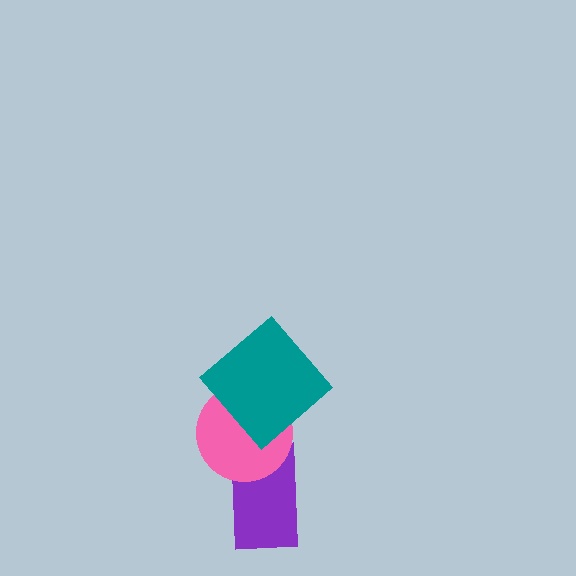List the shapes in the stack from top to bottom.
From top to bottom: the teal diamond, the pink circle, the purple rectangle.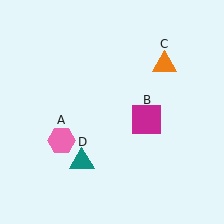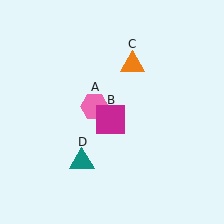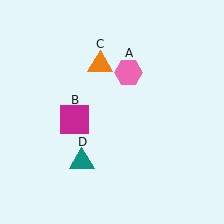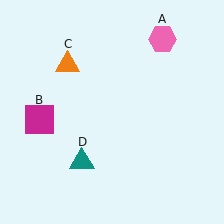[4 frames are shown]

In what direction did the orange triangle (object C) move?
The orange triangle (object C) moved left.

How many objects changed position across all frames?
3 objects changed position: pink hexagon (object A), magenta square (object B), orange triangle (object C).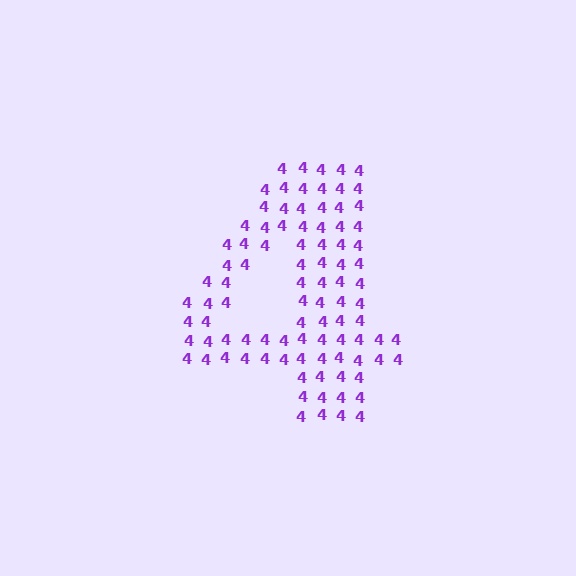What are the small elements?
The small elements are digit 4's.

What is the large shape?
The large shape is the digit 4.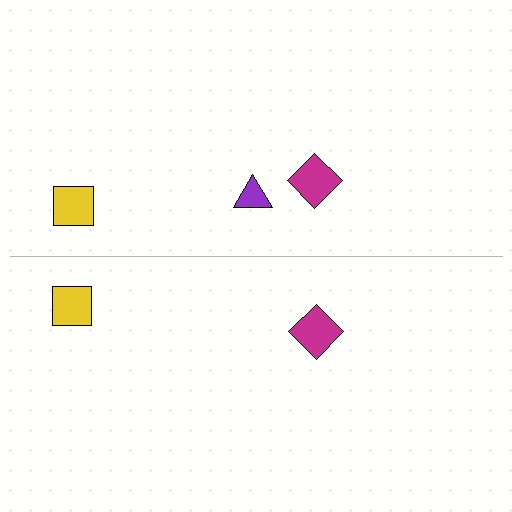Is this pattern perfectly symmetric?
No, the pattern is not perfectly symmetric. A purple triangle is missing from the bottom side.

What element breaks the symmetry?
A purple triangle is missing from the bottom side.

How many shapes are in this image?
There are 5 shapes in this image.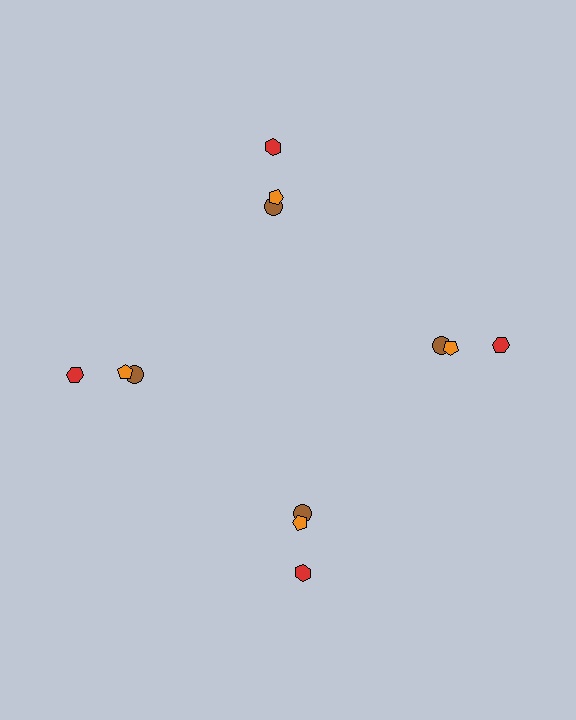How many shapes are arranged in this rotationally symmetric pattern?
There are 12 shapes, arranged in 4 groups of 3.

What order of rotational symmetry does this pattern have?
This pattern has 4-fold rotational symmetry.